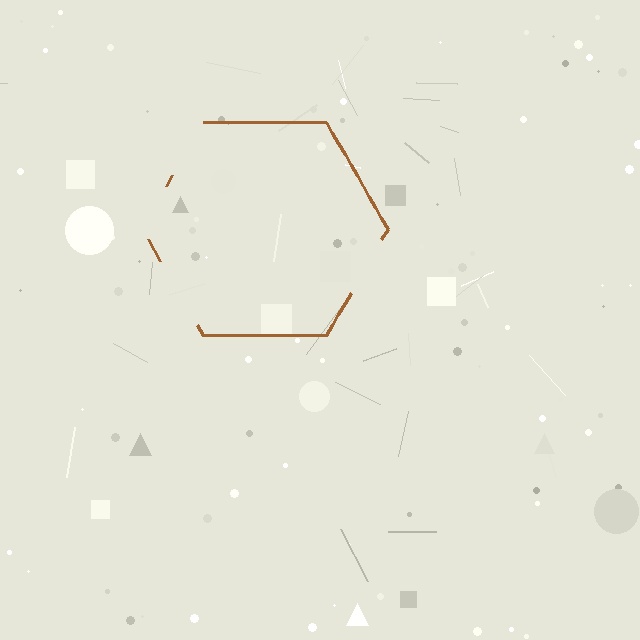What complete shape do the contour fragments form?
The contour fragments form a hexagon.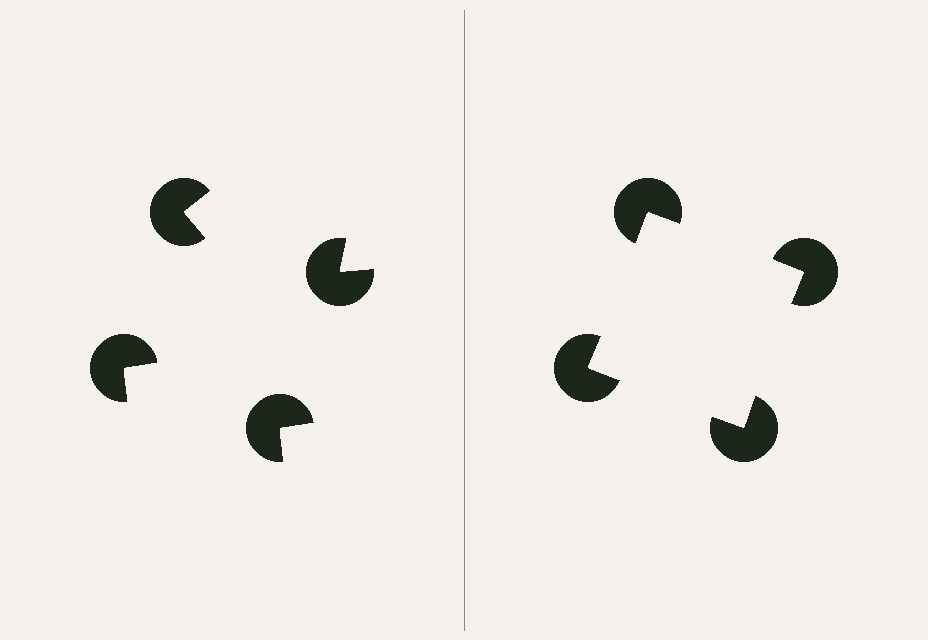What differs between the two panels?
The pac-man discs are positioned identically on both sides; only the wedge orientations differ. On the right they align to a square; on the left they are misaligned.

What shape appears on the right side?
An illusory square.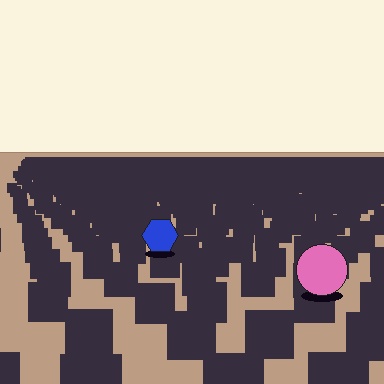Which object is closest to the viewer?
The pink circle is closest. The texture marks near it are larger and more spread out.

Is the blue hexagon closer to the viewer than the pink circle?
No. The pink circle is closer — you can tell from the texture gradient: the ground texture is coarser near it.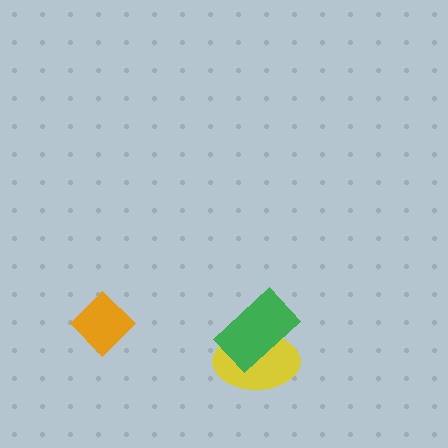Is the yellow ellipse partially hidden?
Yes, it is partially covered by another shape.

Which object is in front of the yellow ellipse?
The green rectangle is in front of the yellow ellipse.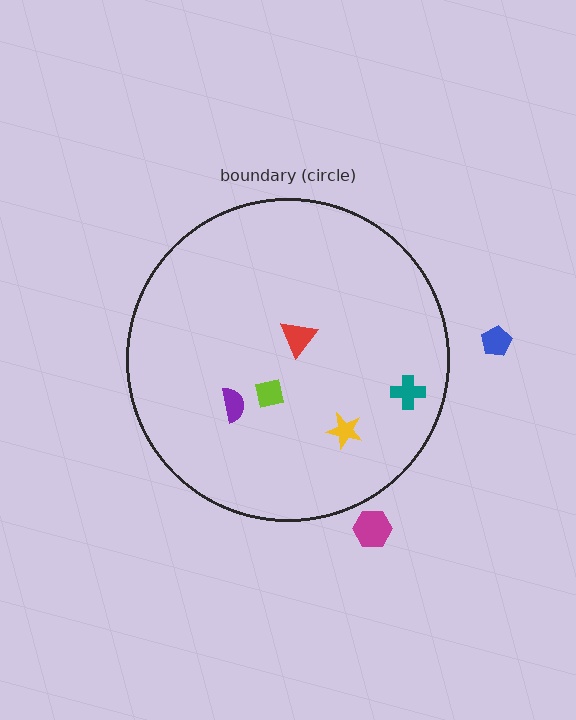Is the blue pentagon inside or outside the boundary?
Outside.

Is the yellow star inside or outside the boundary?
Inside.